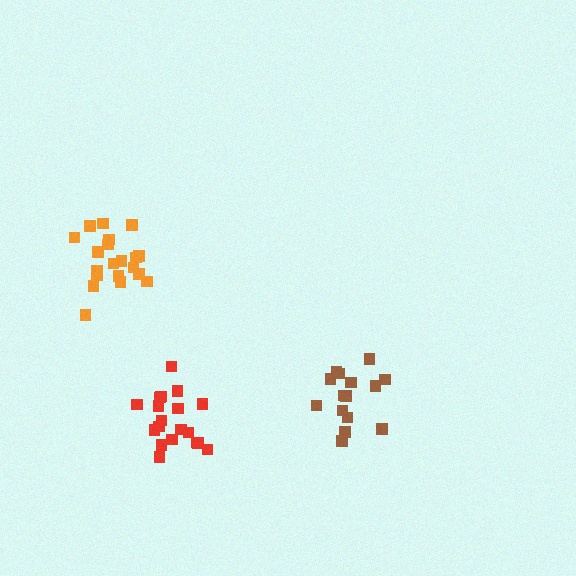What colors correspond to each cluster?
The clusters are colored: red, brown, orange.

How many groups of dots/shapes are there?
There are 3 groups.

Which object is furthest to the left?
The orange cluster is leftmost.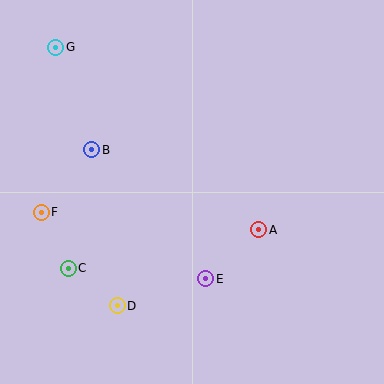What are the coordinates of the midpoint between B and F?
The midpoint between B and F is at (66, 181).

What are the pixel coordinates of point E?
Point E is at (206, 279).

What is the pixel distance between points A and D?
The distance between A and D is 161 pixels.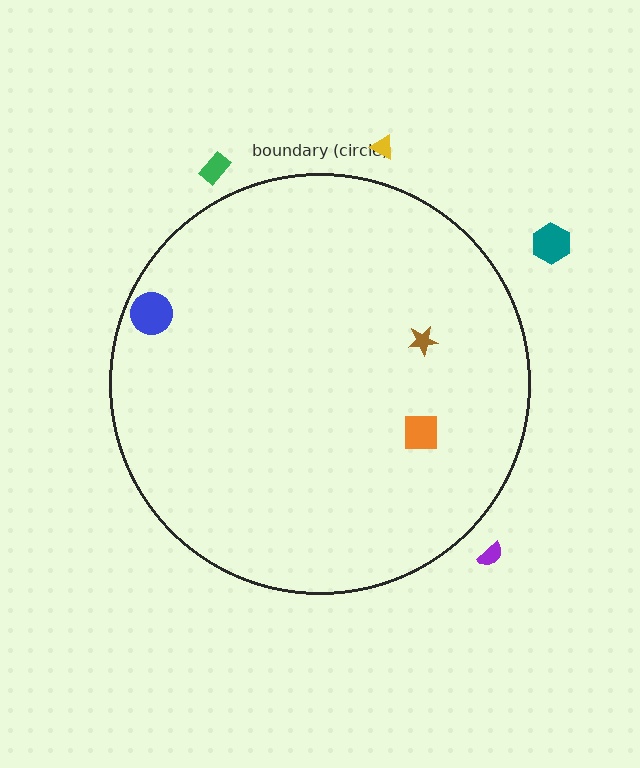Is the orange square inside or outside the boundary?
Inside.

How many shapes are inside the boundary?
3 inside, 4 outside.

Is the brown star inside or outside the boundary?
Inside.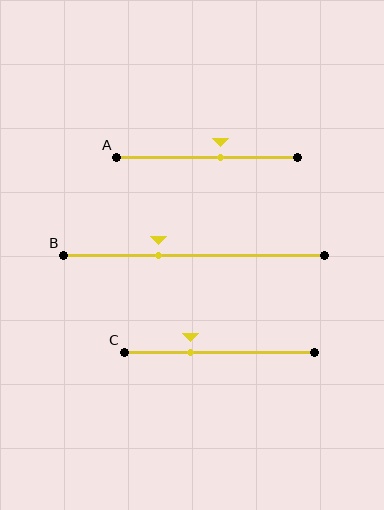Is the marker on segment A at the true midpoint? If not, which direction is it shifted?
No, the marker on segment A is shifted to the right by about 7% of the segment length.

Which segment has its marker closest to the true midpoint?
Segment A has its marker closest to the true midpoint.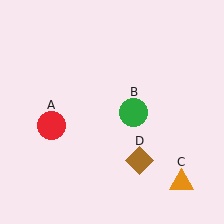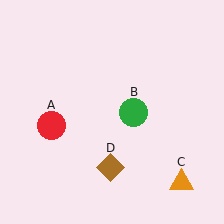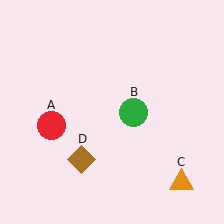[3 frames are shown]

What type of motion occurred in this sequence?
The brown diamond (object D) rotated clockwise around the center of the scene.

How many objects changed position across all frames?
1 object changed position: brown diamond (object D).